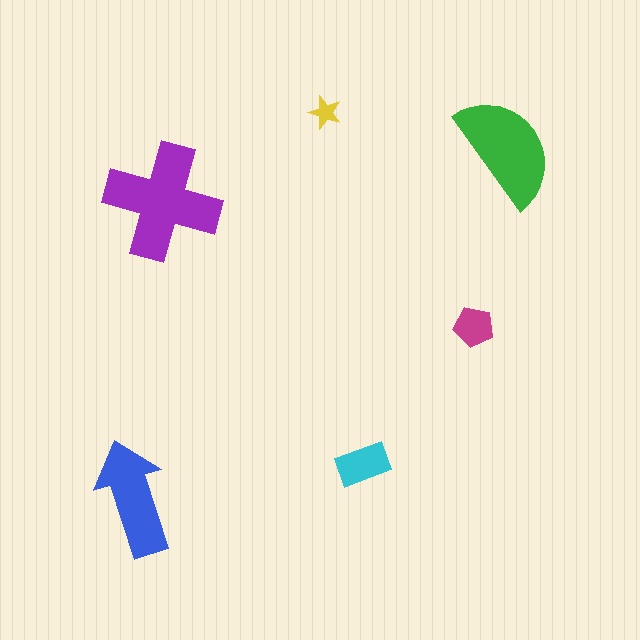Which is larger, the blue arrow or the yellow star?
The blue arrow.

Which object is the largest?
The purple cross.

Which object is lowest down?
The blue arrow is bottommost.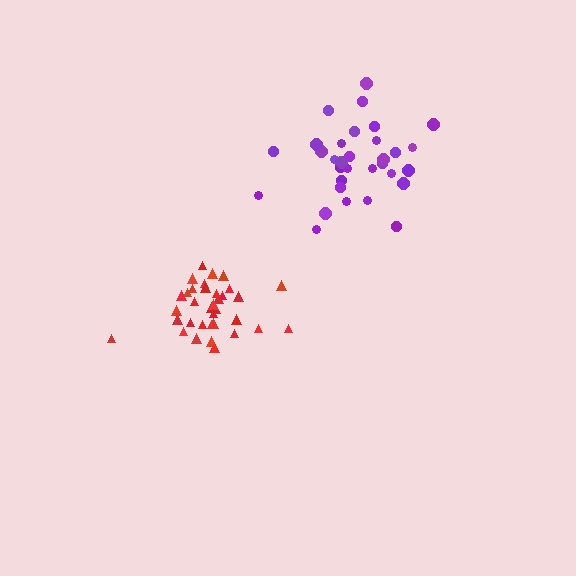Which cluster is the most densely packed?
Red.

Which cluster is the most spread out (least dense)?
Purple.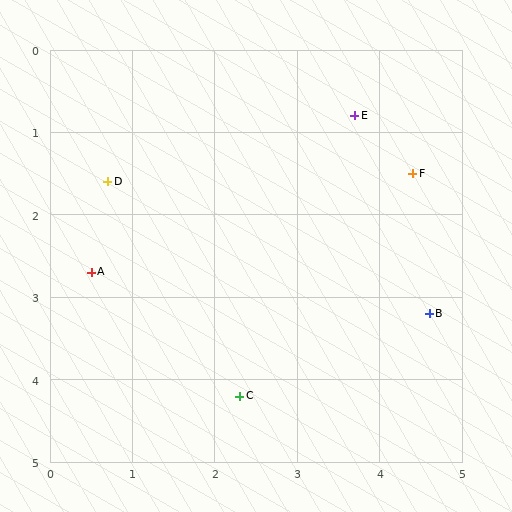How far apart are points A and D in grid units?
Points A and D are about 1.1 grid units apart.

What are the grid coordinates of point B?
Point B is at approximately (4.6, 3.2).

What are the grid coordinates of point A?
Point A is at approximately (0.5, 2.7).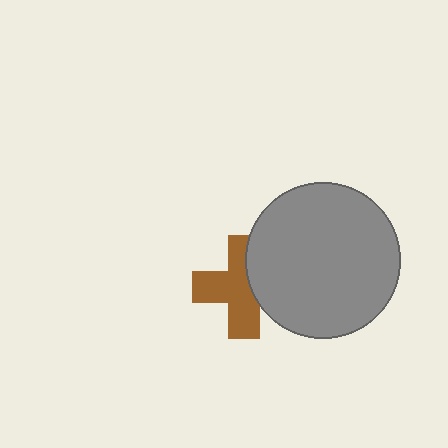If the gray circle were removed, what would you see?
You would see the complete brown cross.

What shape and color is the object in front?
The object in front is a gray circle.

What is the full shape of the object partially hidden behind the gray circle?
The partially hidden object is a brown cross.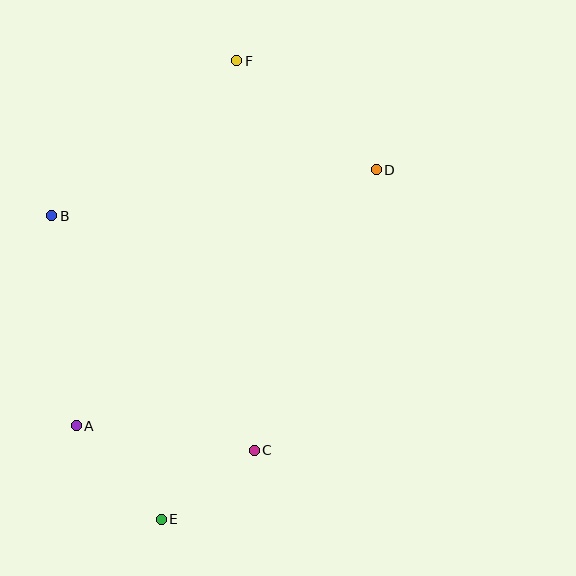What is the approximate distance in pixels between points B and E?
The distance between B and E is approximately 322 pixels.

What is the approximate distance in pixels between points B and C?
The distance between B and C is approximately 310 pixels.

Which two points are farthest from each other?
Points E and F are farthest from each other.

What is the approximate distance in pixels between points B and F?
The distance between B and F is approximately 241 pixels.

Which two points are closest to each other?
Points C and E are closest to each other.